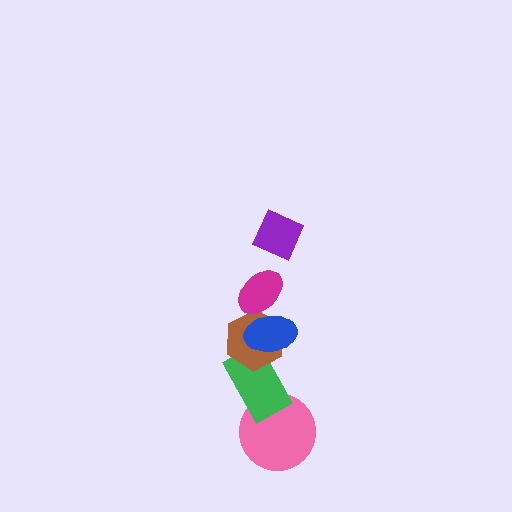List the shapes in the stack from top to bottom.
From top to bottom: the purple diamond, the magenta ellipse, the blue ellipse, the brown hexagon, the green rectangle, the pink circle.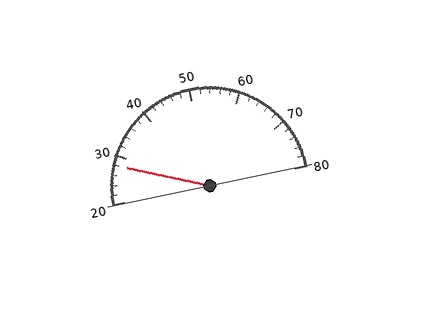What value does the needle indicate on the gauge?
The needle indicates approximately 28.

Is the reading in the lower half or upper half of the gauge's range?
The reading is in the lower half of the range (20 to 80).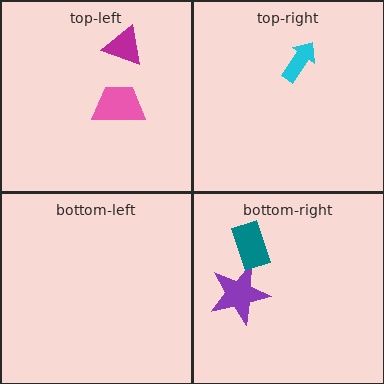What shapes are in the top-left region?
The magenta triangle, the pink trapezoid.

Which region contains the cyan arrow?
The top-right region.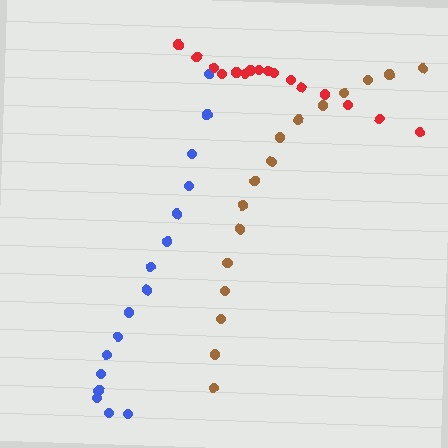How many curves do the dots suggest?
There are 3 distinct paths.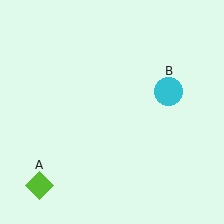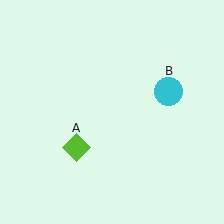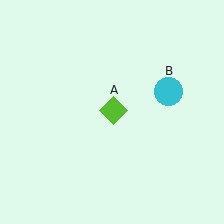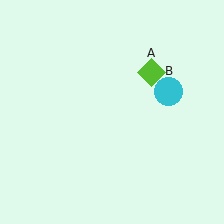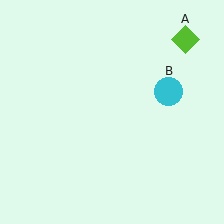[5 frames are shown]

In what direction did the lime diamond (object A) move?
The lime diamond (object A) moved up and to the right.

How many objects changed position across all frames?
1 object changed position: lime diamond (object A).